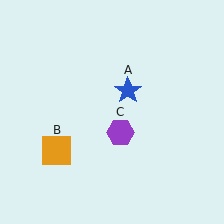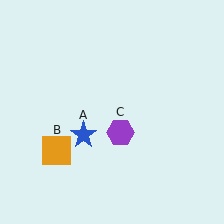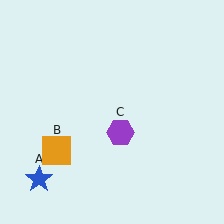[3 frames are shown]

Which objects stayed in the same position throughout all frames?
Orange square (object B) and purple hexagon (object C) remained stationary.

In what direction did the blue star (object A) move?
The blue star (object A) moved down and to the left.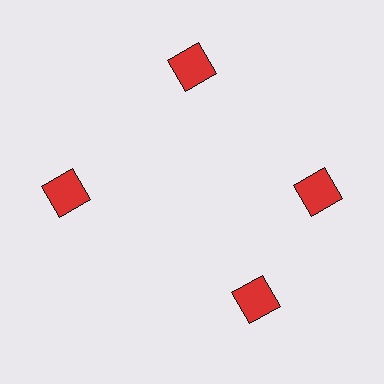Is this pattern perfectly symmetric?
No. The 4 red squares are arranged in a ring, but one element near the 6 o'clock position is rotated out of alignment along the ring, breaking the 4-fold rotational symmetry.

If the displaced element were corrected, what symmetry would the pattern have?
It would have 4-fold rotational symmetry — the pattern would map onto itself every 90 degrees.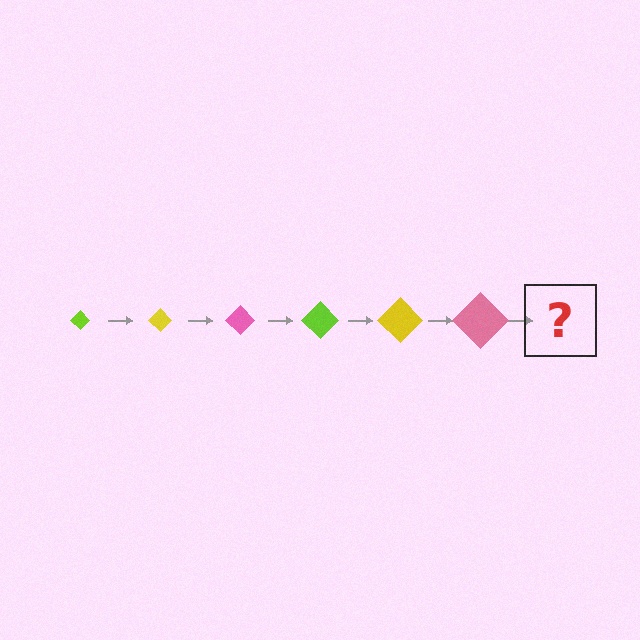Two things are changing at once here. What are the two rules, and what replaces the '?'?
The two rules are that the diamond grows larger each step and the color cycles through lime, yellow, and pink. The '?' should be a lime diamond, larger than the previous one.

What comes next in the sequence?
The next element should be a lime diamond, larger than the previous one.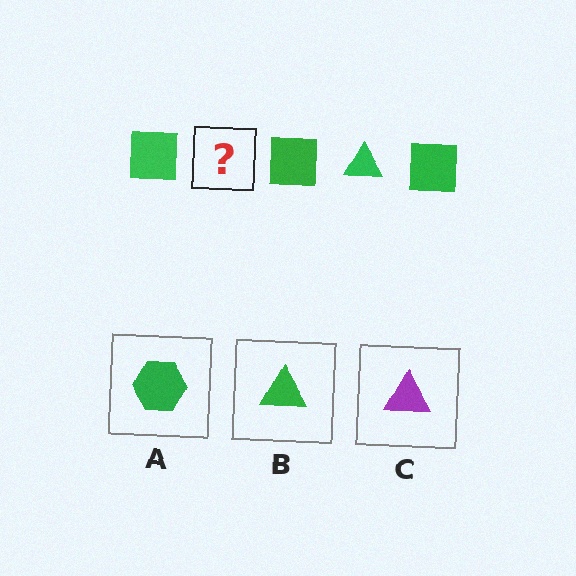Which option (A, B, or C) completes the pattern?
B.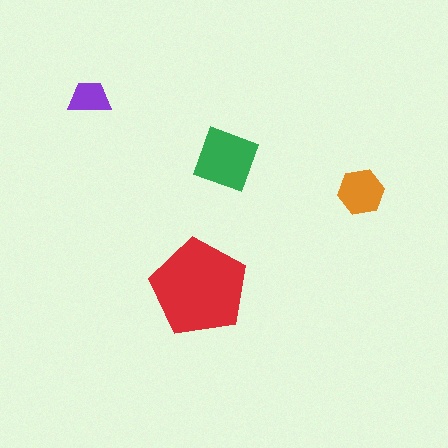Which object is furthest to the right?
The orange hexagon is rightmost.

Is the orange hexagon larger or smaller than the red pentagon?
Smaller.